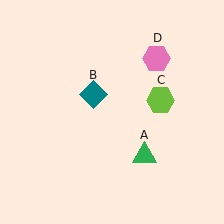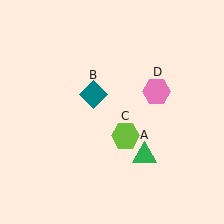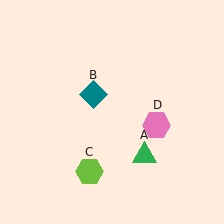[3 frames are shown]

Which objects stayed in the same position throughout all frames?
Green triangle (object A) and teal diamond (object B) remained stationary.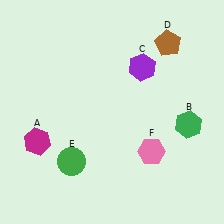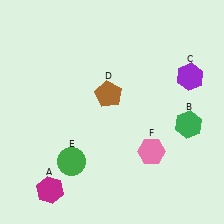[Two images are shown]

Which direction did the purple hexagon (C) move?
The purple hexagon (C) moved right.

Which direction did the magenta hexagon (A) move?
The magenta hexagon (A) moved down.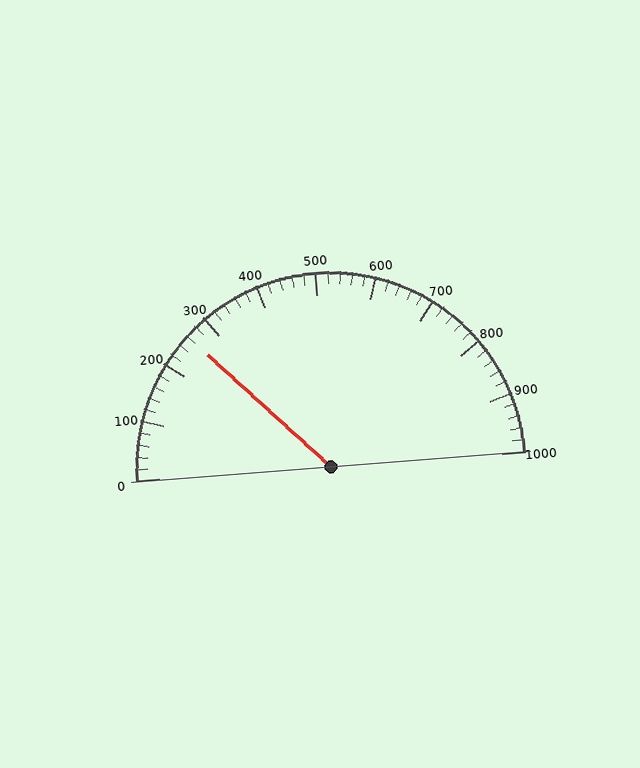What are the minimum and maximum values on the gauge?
The gauge ranges from 0 to 1000.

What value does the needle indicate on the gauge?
The needle indicates approximately 260.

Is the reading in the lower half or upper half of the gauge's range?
The reading is in the lower half of the range (0 to 1000).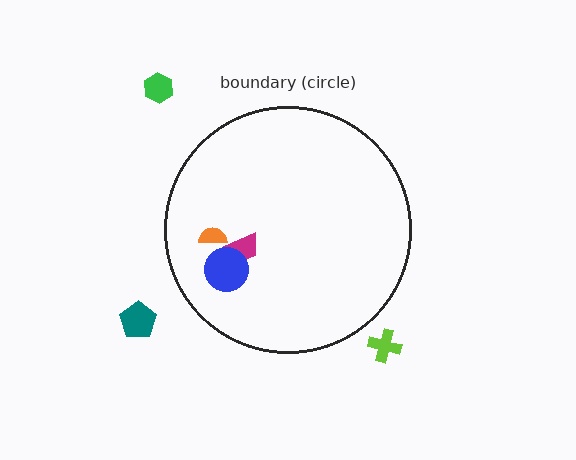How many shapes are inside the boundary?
3 inside, 3 outside.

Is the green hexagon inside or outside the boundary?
Outside.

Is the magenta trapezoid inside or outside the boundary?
Inside.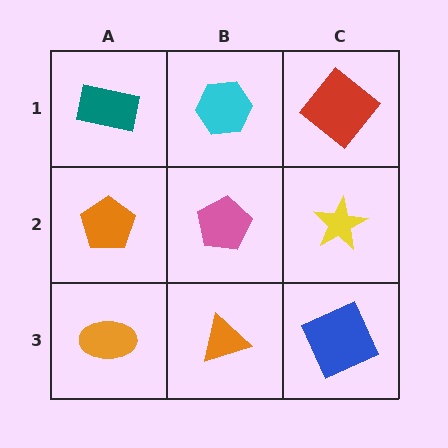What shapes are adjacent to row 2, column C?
A red diamond (row 1, column C), a blue square (row 3, column C), a pink pentagon (row 2, column B).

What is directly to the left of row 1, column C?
A cyan hexagon.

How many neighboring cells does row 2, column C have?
3.